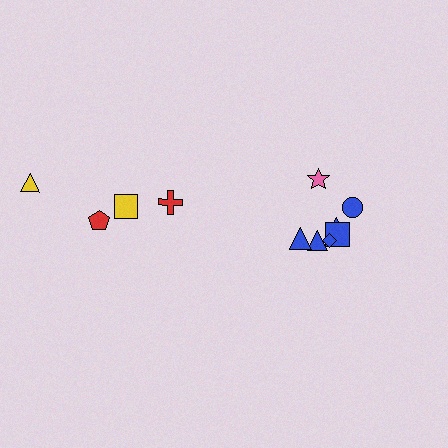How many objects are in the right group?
There are 7 objects.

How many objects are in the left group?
There are 4 objects.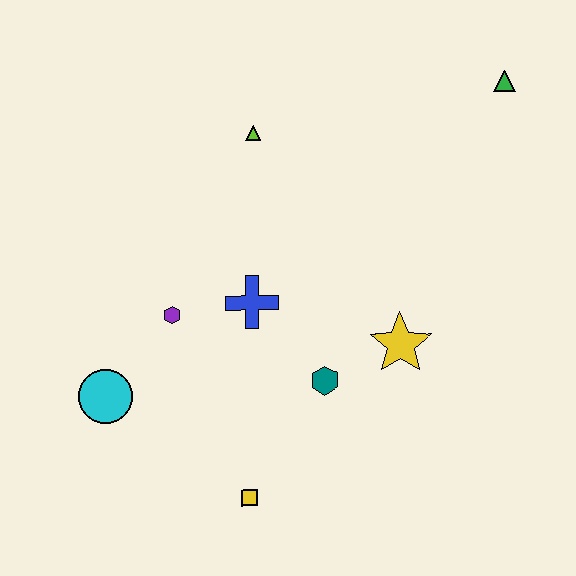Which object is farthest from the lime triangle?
The yellow square is farthest from the lime triangle.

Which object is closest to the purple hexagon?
The blue cross is closest to the purple hexagon.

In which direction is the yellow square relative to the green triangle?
The yellow square is below the green triangle.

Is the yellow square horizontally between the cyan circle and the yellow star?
Yes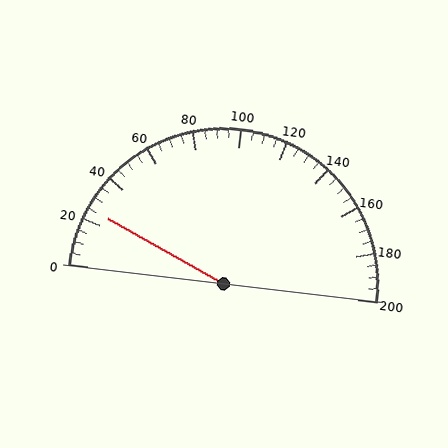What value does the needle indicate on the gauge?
The needle indicates approximately 25.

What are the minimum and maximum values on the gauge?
The gauge ranges from 0 to 200.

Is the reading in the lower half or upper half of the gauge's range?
The reading is in the lower half of the range (0 to 200).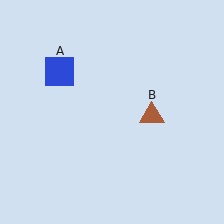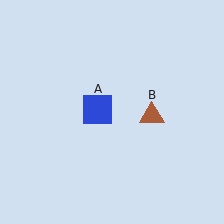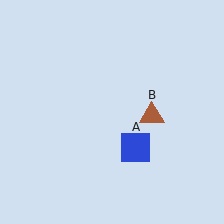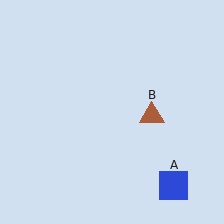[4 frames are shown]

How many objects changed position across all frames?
1 object changed position: blue square (object A).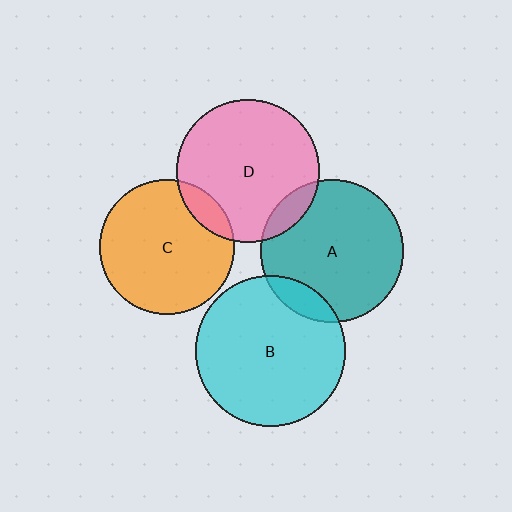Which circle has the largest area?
Circle B (cyan).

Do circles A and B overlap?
Yes.